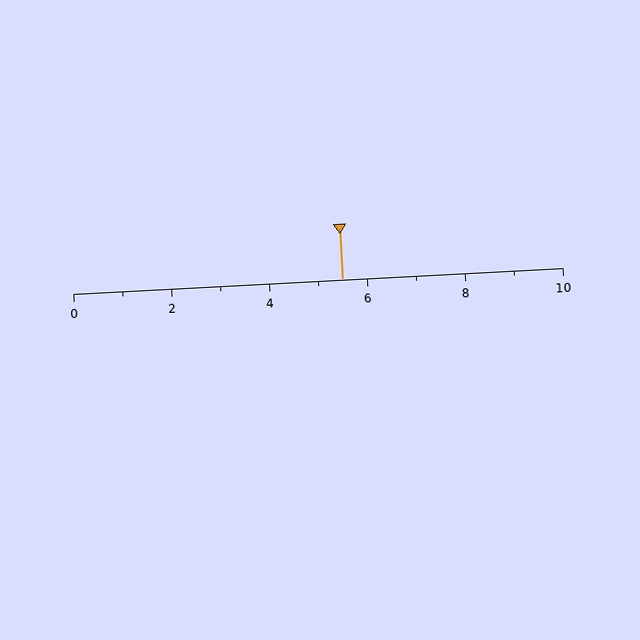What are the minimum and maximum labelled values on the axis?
The axis runs from 0 to 10.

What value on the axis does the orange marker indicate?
The marker indicates approximately 5.5.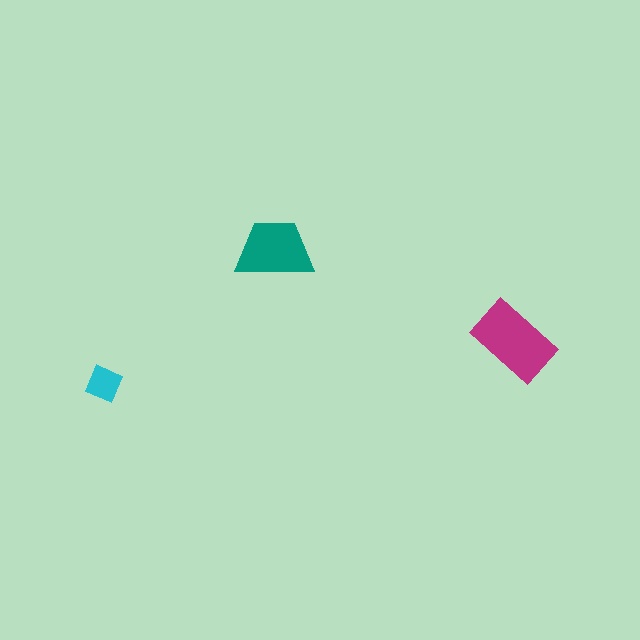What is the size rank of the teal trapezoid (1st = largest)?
2nd.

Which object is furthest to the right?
The magenta rectangle is rightmost.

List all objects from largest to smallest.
The magenta rectangle, the teal trapezoid, the cyan square.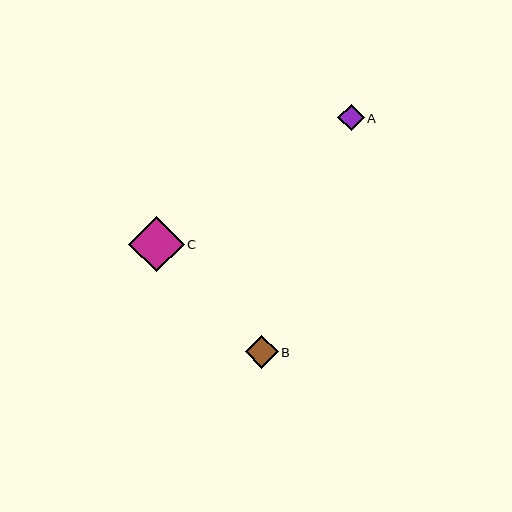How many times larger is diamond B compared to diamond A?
Diamond B is approximately 1.3 times the size of diamond A.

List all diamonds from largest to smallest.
From largest to smallest: C, B, A.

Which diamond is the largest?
Diamond C is the largest with a size of approximately 55 pixels.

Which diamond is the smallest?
Diamond A is the smallest with a size of approximately 26 pixels.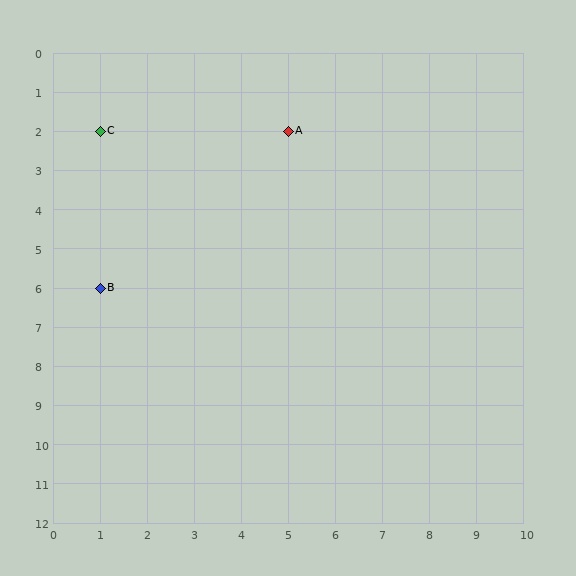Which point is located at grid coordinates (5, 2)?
Point A is at (5, 2).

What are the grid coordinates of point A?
Point A is at grid coordinates (5, 2).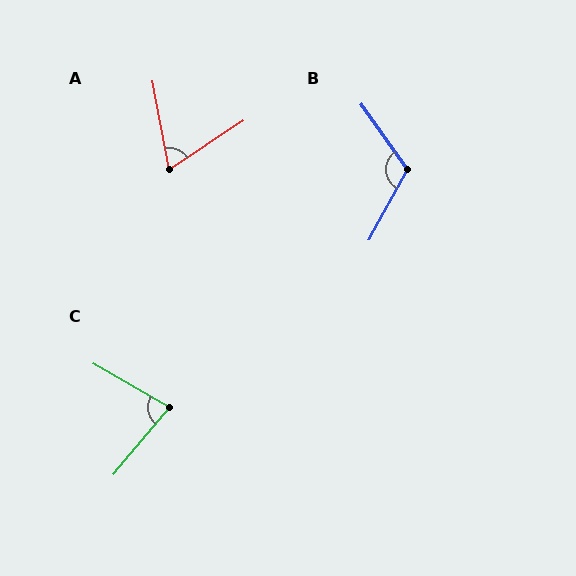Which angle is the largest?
B, at approximately 116 degrees.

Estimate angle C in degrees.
Approximately 80 degrees.